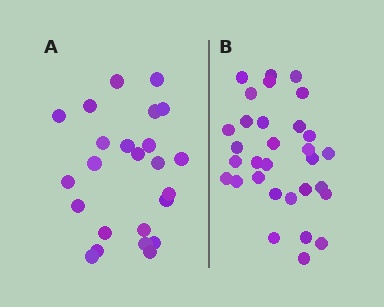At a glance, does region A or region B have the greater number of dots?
Region B (the right region) has more dots.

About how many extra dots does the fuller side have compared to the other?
Region B has roughly 8 or so more dots than region A.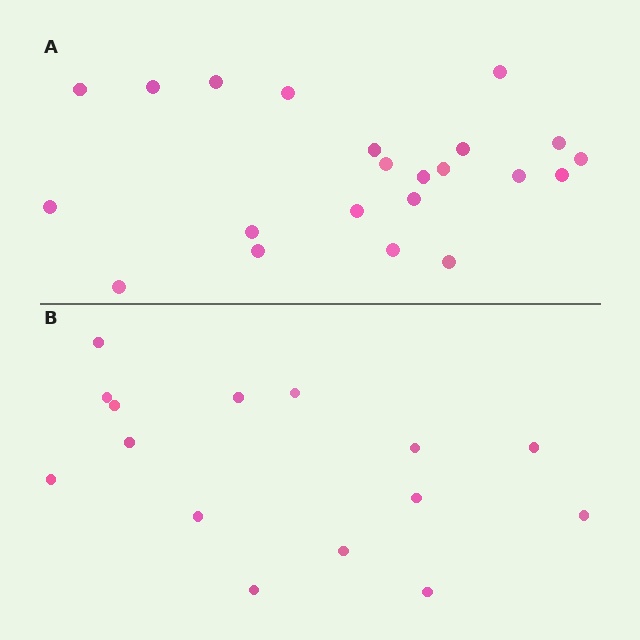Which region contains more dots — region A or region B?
Region A (the top region) has more dots.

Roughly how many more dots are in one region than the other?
Region A has roughly 8 or so more dots than region B.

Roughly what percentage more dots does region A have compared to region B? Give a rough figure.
About 45% more.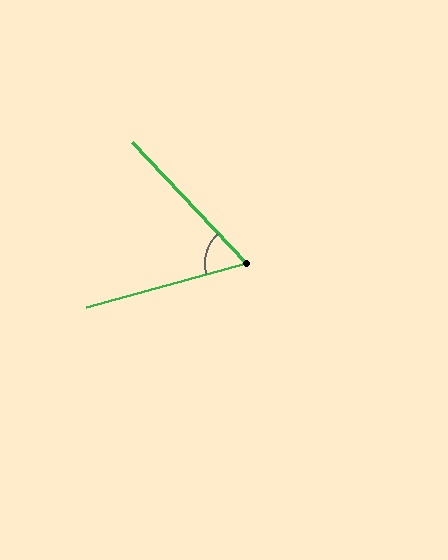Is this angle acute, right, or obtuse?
It is acute.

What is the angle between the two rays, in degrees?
Approximately 62 degrees.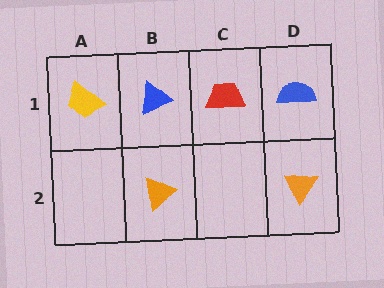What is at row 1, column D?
A blue semicircle.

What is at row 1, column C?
A red trapezoid.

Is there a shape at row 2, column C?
No, that cell is empty.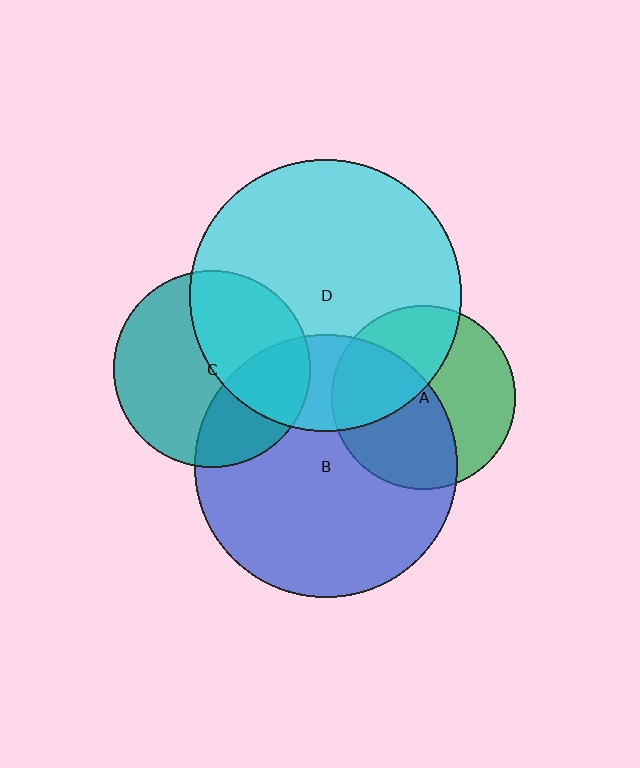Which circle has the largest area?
Circle D (cyan).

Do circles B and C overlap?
Yes.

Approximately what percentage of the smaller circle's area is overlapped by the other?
Approximately 30%.